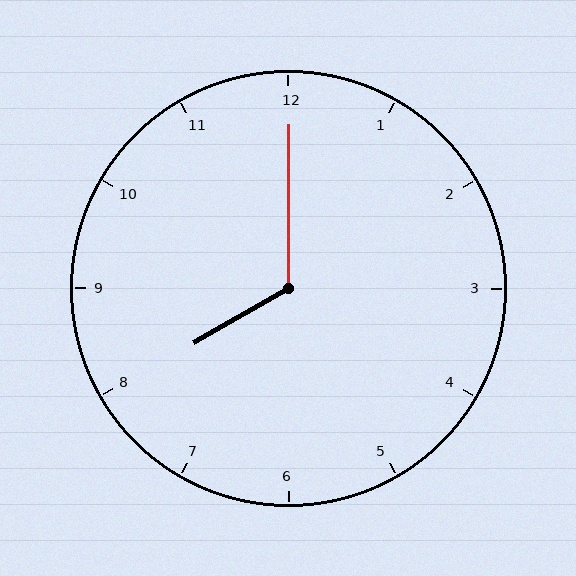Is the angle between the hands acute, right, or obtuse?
It is obtuse.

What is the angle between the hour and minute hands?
Approximately 120 degrees.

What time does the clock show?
8:00.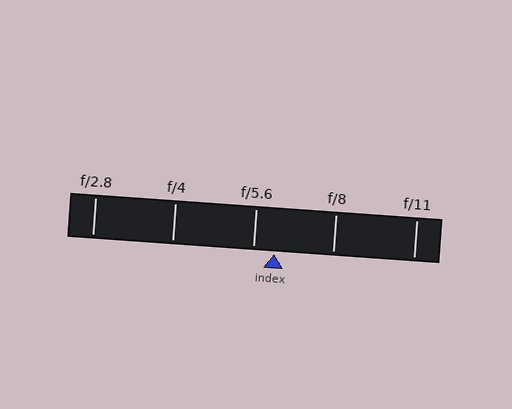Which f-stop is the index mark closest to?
The index mark is closest to f/5.6.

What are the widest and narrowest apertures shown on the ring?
The widest aperture shown is f/2.8 and the narrowest is f/11.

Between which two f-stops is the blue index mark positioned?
The index mark is between f/5.6 and f/8.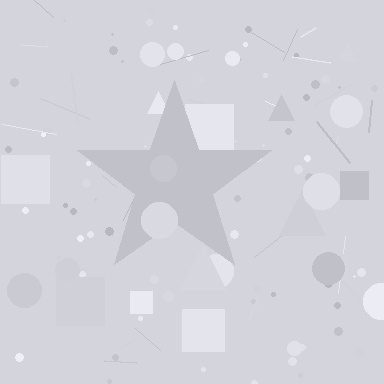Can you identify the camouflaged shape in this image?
The camouflaged shape is a star.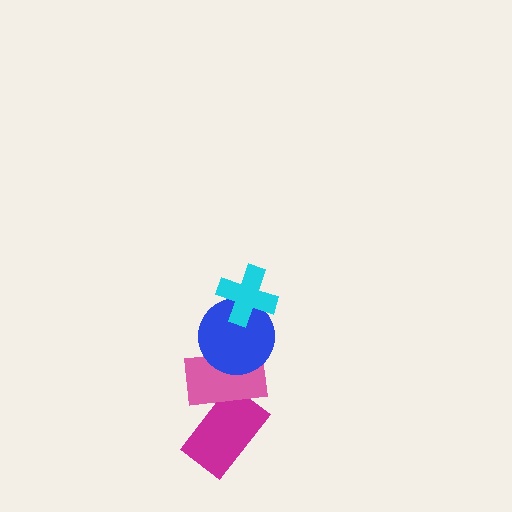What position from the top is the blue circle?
The blue circle is 2nd from the top.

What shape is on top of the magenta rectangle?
The pink rectangle is on top of the magenta rectangle.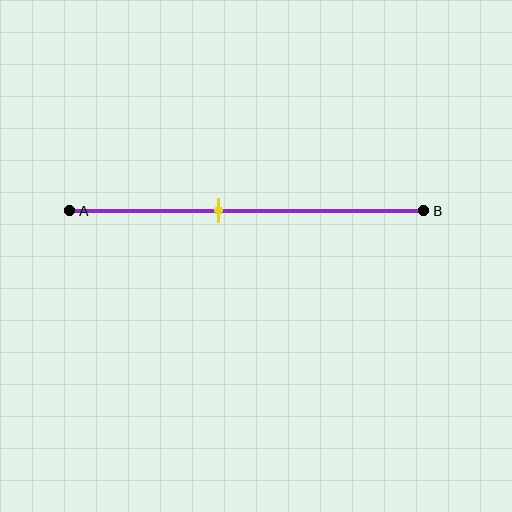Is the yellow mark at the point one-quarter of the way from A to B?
No, the mark is at about 40% from A, not at the 25% one-quarter point.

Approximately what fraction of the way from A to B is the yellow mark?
The yellow mark is approximately 40% of the way from A to B.